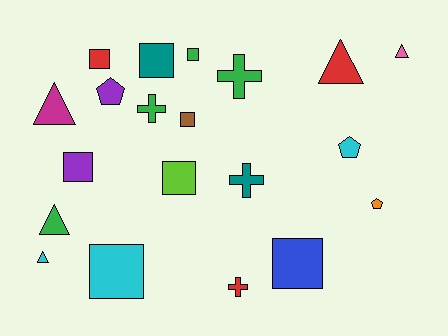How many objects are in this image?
There are 20 objects.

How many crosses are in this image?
There are 4 crosses.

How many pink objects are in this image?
There is 1 pink object.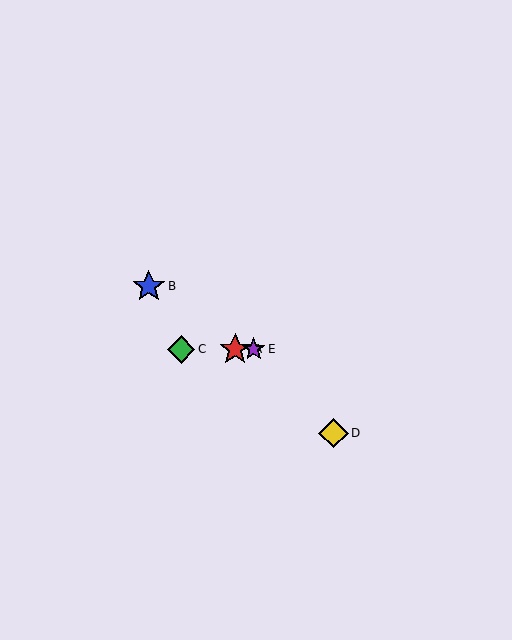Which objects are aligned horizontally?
Objects A, C, E are aligned horizontally.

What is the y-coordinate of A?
Object A is at y≈349.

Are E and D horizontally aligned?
No, E is at y≈349 and D is at y≈433.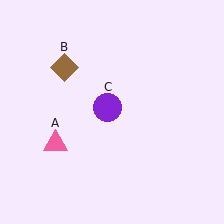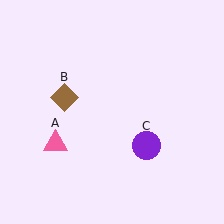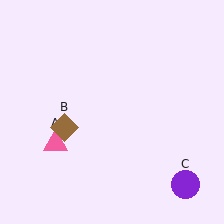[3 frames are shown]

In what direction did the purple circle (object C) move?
The purple circle (object C) moved down and to the right.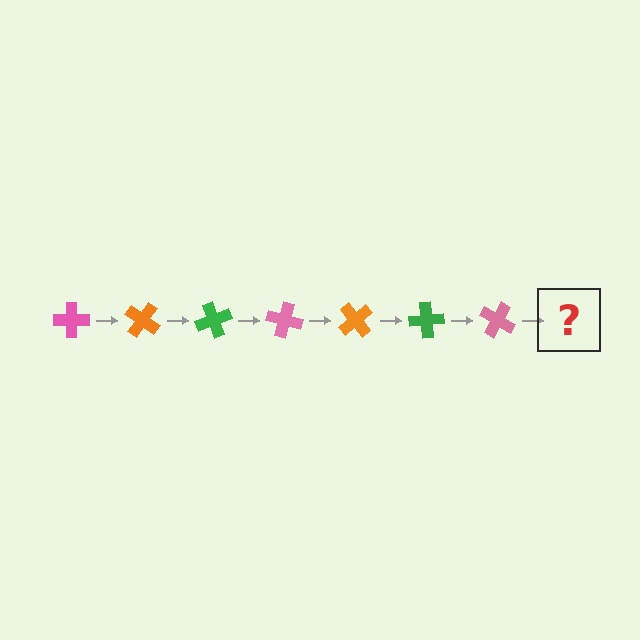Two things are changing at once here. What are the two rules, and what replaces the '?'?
The two rules are that it rotates 35 degrees each step and the color cycles through pink, orange, and green. The '?' should be an orange cross, rotated 245 degrees from the start.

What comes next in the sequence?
The next element should be an orange cross, rotated 245 degrees from the start.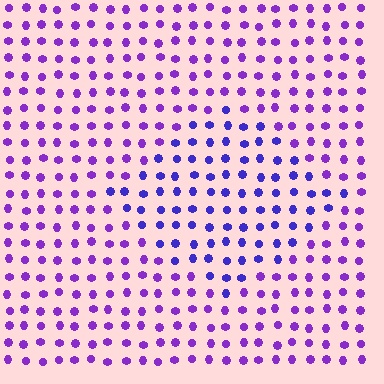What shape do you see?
I see a diamond.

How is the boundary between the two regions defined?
The boundary is defined purely by a slight shift in hue (about 29 degrees). Spacing, size, and orientation are identical on both sides.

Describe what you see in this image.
The image is filled with small purple elements in a uniform arrangement. A diamond-shaped region is visible where the elements are tinted to a slightly different hue, forming a subtle color boundary.